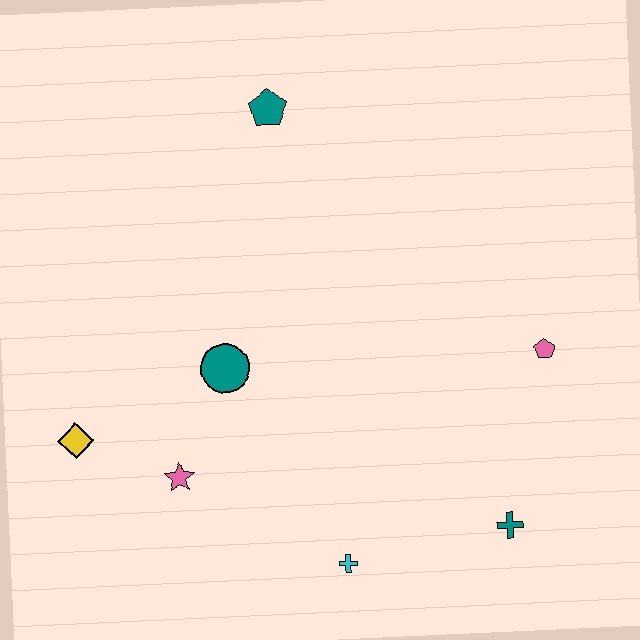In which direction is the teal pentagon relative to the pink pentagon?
The teal pentagon is to the left of the pink pentagon.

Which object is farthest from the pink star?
The pink pentagon is farthest from the pink star.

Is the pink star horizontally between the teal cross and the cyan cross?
No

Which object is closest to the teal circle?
The pink star is closest to the teal circle.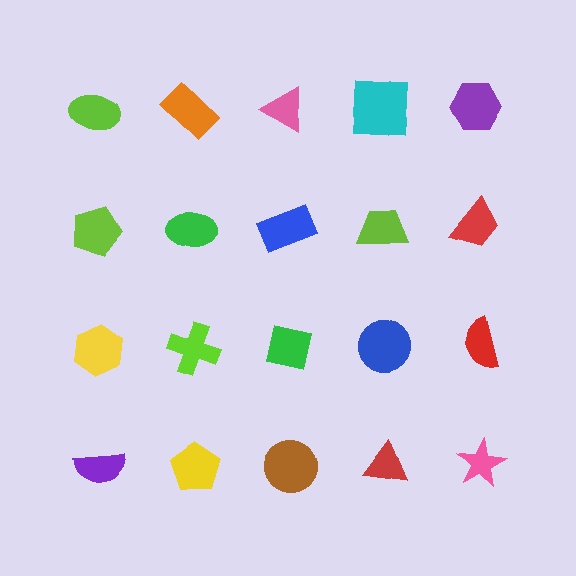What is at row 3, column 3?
A green square.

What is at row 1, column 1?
A lime ellipse.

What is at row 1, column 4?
A cyan square.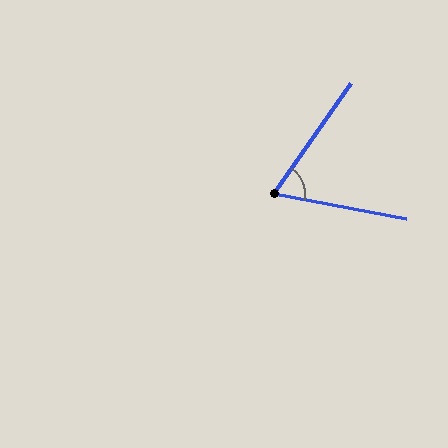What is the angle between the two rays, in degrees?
Approximately 65 degrees.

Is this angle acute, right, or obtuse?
It is acute.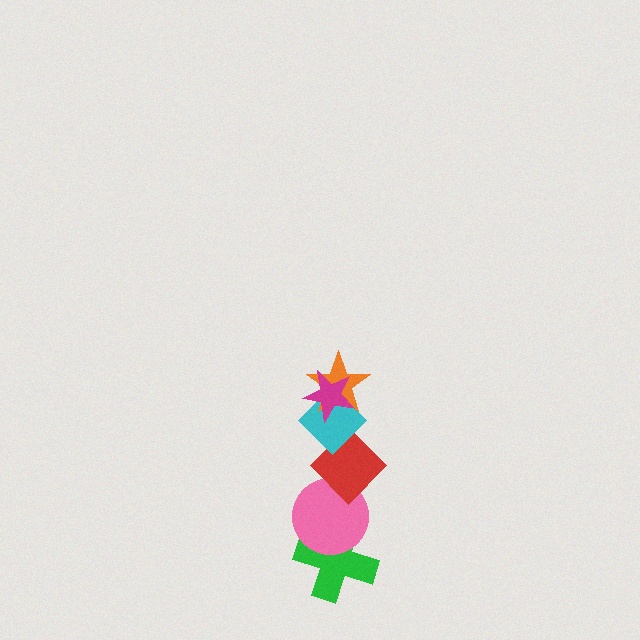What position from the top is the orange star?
The orange star is 2nd from the top.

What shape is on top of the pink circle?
The red diamond is on top of the pink circle.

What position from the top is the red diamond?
The red diamond is 4th from the top.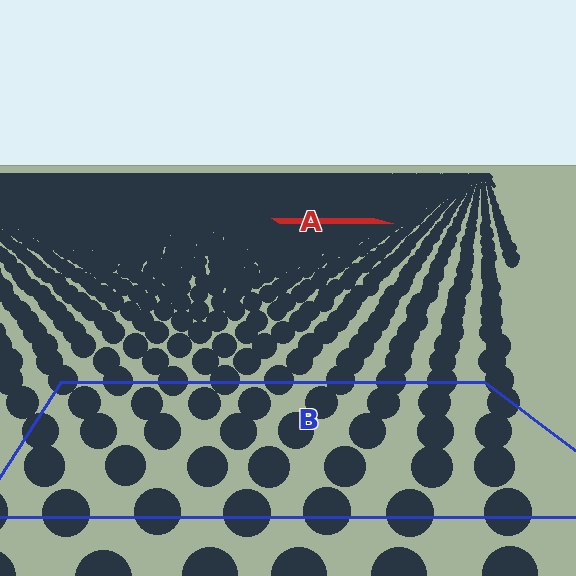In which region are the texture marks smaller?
The texture marks are smaller in region A, because it is farther away.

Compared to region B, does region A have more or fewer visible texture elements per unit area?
Region A has more texture elements per unit area — they are packed more densely because it is farther away.